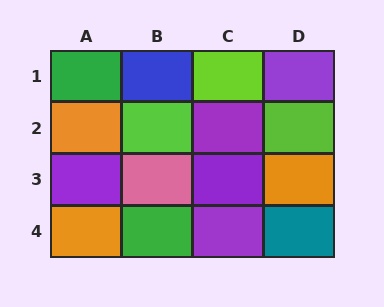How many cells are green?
2 cells are green.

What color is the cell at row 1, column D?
Purple.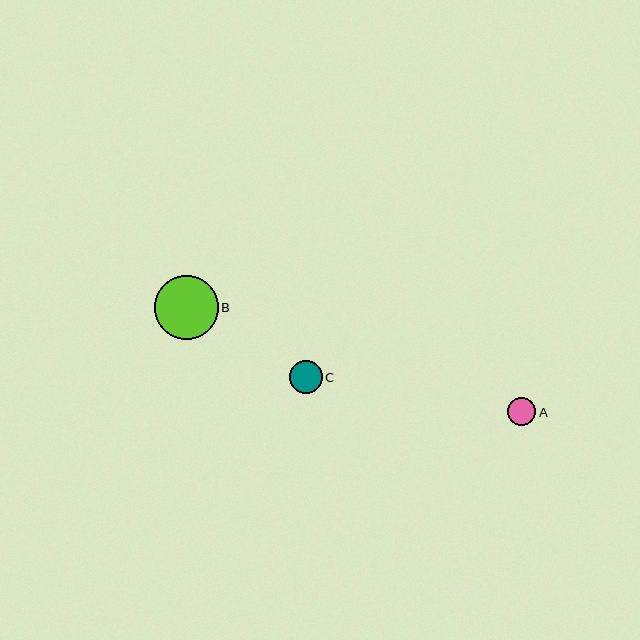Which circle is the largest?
Circle B is the largest with a size of approximately 64 pixels.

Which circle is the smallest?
Circle A is the smallest with a size of approximately 28 pixels.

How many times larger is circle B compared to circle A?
Circle B is approximately 2.3 times the size of circle A.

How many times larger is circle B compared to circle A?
Circle B is approximately 2.3 times the size of circle A.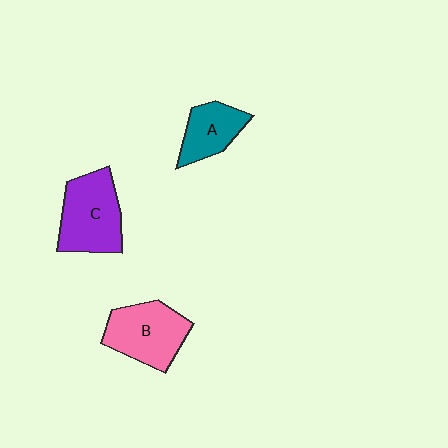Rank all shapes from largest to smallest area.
From largest to smallest: C (purple), B (pink), A (teal).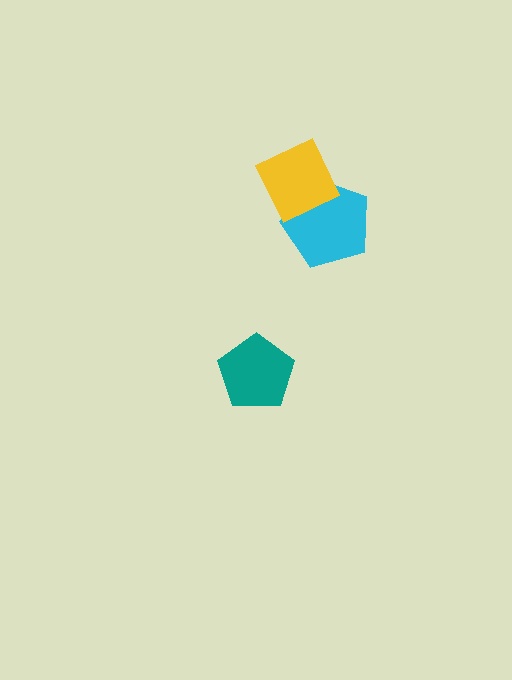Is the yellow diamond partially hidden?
No, no other shape covers it.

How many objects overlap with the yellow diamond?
1 object overlaps with the yellow diamond.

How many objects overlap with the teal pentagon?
0 objects overlap with the teal pentagon.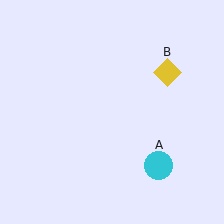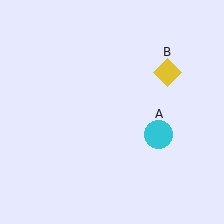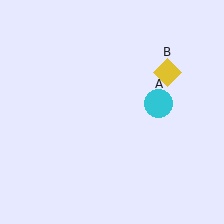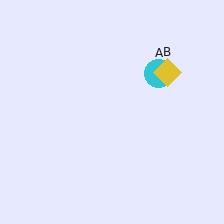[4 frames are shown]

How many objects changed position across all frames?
1 object changed position: cyan circle (object A).